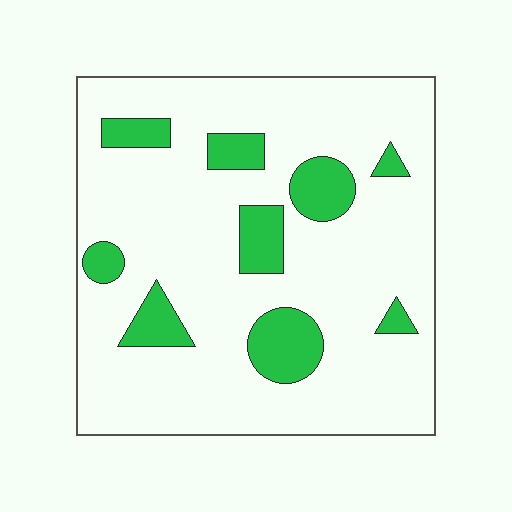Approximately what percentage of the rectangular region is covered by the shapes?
Approximately 15%.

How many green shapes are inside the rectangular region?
9.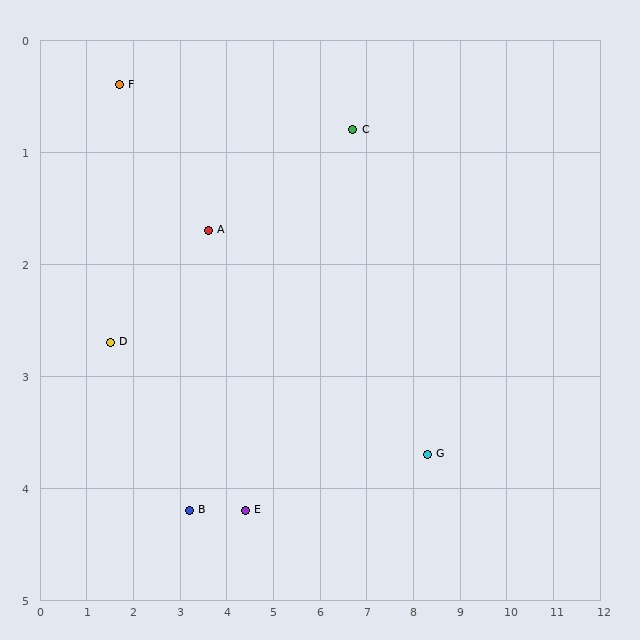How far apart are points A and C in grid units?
Points A and C are about 3.2 grid units apart.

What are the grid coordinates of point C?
Point C is at approximately (6.7, 0.8).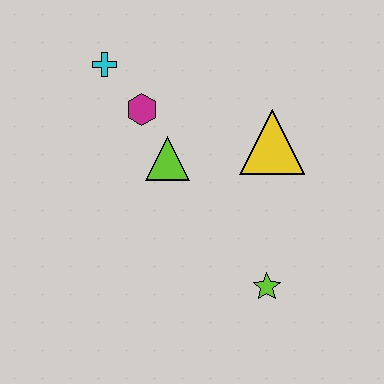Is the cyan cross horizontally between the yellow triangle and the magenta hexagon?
No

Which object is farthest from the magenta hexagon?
The lime star is farthest from the magenta hexagon.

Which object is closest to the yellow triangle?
The lime triangle is closest to the yellow triangle.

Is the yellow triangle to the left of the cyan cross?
No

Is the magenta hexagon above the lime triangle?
Yes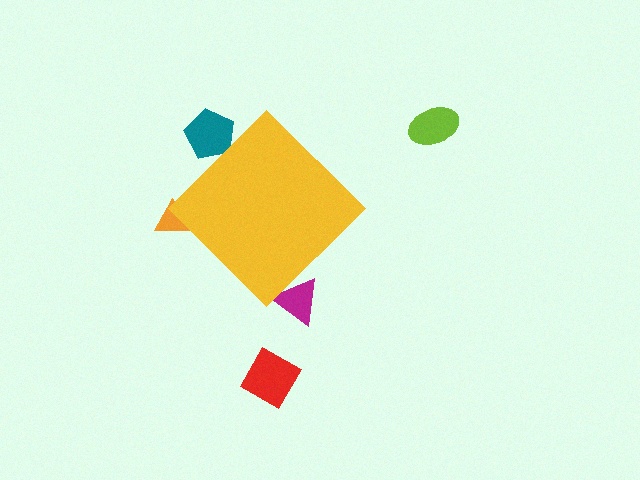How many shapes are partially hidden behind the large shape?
3 shapes are partially hidden.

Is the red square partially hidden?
No, the red square is fully visible.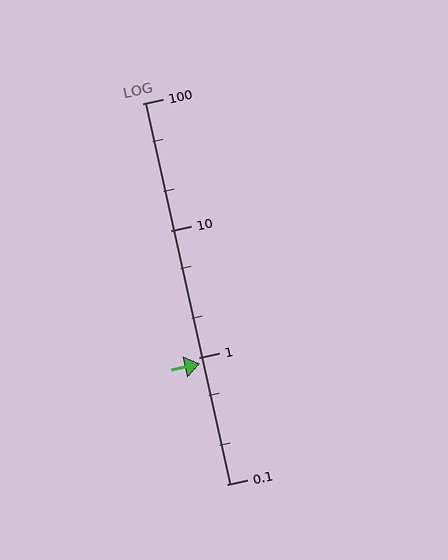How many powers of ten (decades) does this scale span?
The scale spans 3 decades, from 0.1 to 100.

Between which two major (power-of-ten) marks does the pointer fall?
The pointer is between 0.1 and 1.